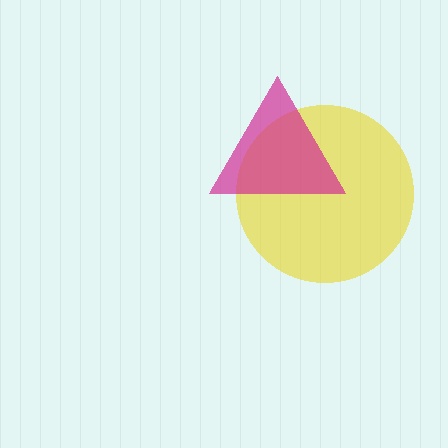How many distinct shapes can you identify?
There are 2 distinct shapes: a yellow circle, a magenta triangle.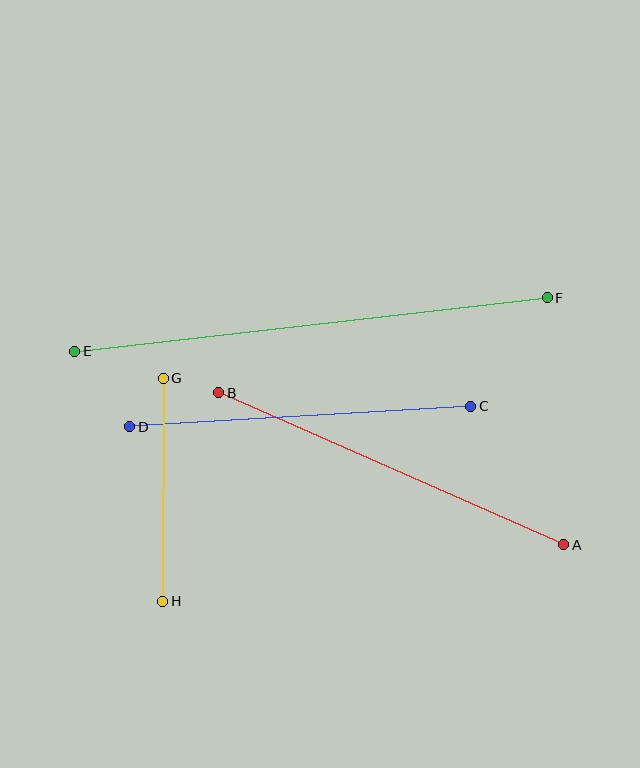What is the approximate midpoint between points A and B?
The midpoint is at approximately (391, 469) pixels.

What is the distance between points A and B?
The distance is approximately 377 pixels.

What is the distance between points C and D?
The distance is approximately 342 pixels.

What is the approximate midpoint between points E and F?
The midpoint is at approximately (311, 325) pixels.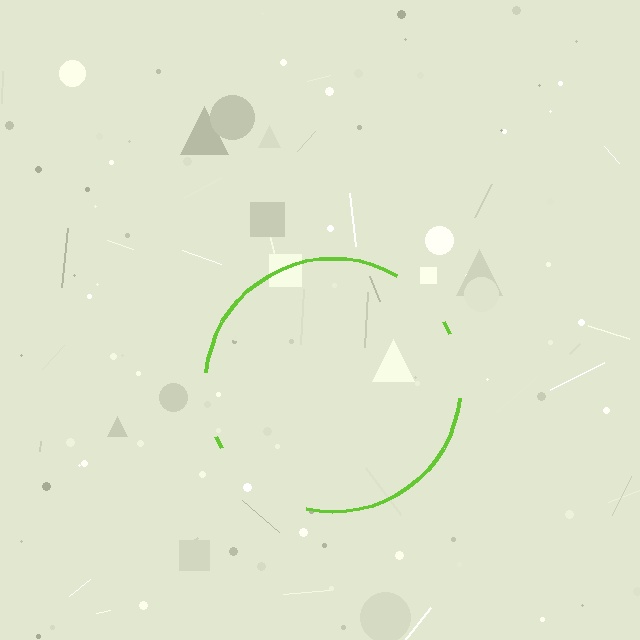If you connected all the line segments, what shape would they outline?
They would outline a circle.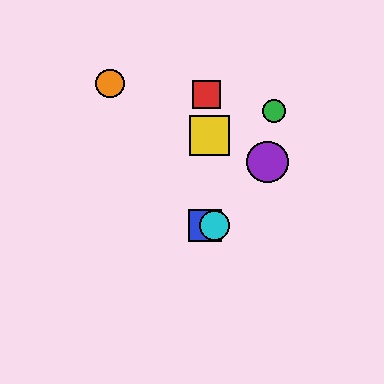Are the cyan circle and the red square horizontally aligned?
No, the cyan circle is at y≈226 and the red square is at y≈94.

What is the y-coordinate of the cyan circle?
The cyan circle is at y≈226.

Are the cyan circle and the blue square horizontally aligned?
Yes, both are at y≈226.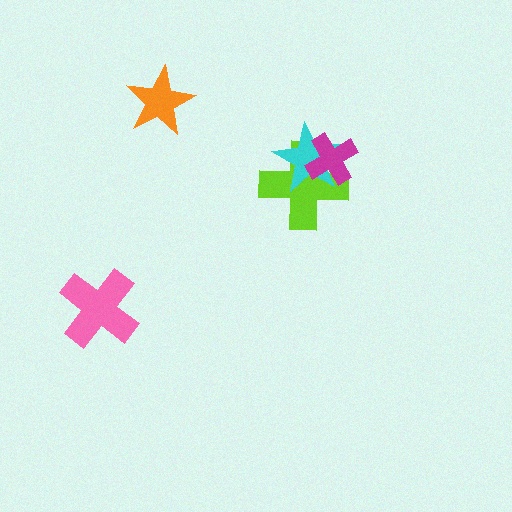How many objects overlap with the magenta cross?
2 objects overlap with the magenta cross.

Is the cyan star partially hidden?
Yes, it is partially covered by another shape.